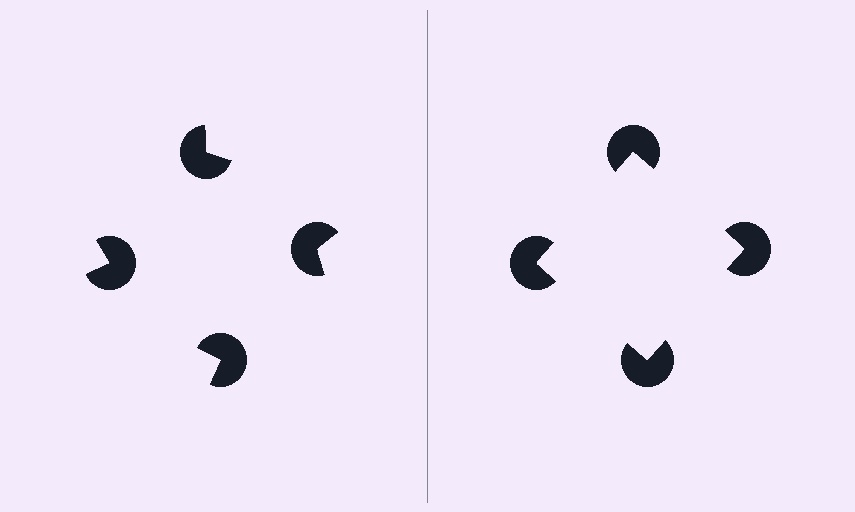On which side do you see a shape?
An illusory square appears on the right side. On the left side the wedge cuts are rotated, so no coherent shape forms.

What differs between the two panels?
The pac-man discs are positioned identically on both sides; only the wedge orientations differ. On the right they align to a square; on the left they are misaligned.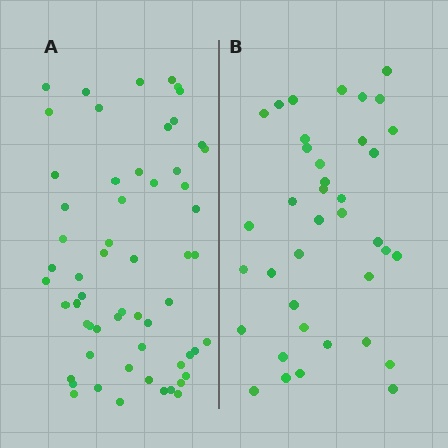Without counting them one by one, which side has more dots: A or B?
Region A (the left region) has more dots.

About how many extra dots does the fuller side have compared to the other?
Region A has approximately 20 more dots than region B.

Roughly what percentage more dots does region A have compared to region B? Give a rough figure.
About 55% more.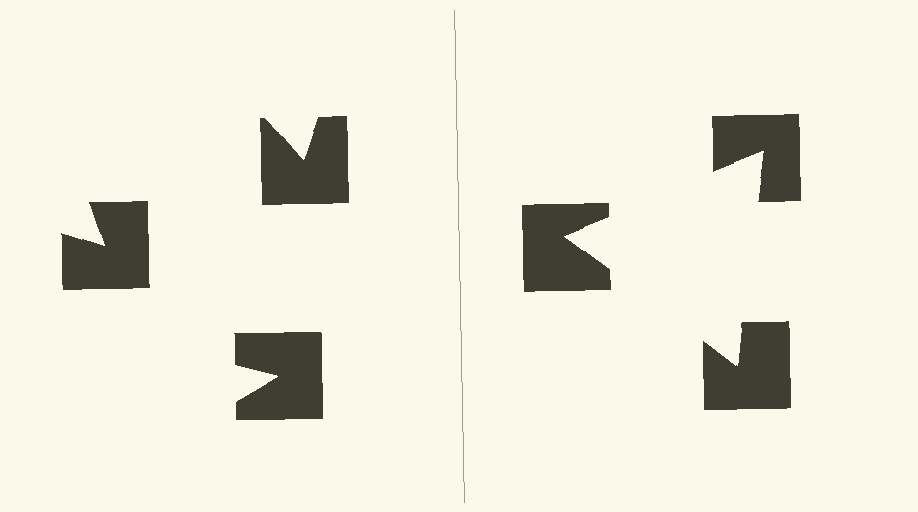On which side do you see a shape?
An illusory triangle appears on the right side. On the left side the wedge cuts are rotated, so no coherent shape forms.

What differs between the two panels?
The notched squares are positioned identically on both sides; only the wedge orientations differ. On the right they align to a triangle; on the left they are misaligned.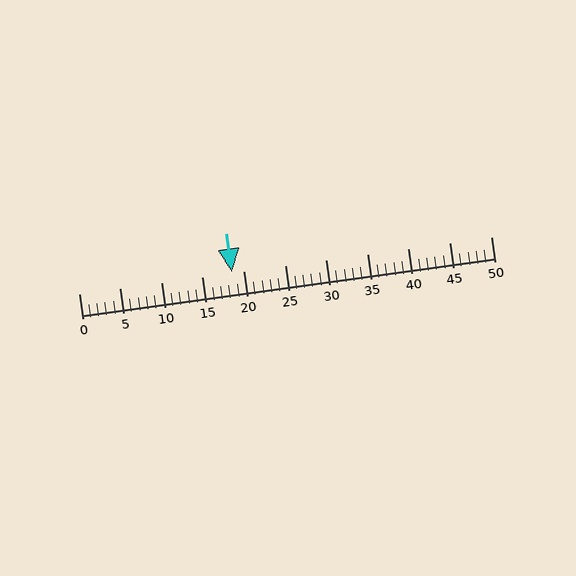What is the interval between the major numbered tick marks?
The major tick marks are spaced 5 units apart.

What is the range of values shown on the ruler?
The ruler shows values from 0 to 50.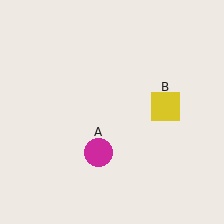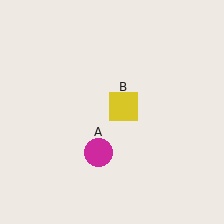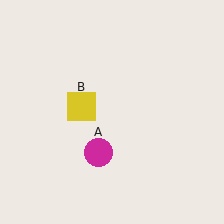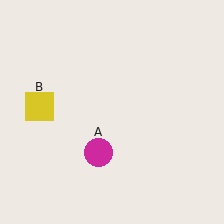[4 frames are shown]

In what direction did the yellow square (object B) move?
The yellow square (object B) moved left.